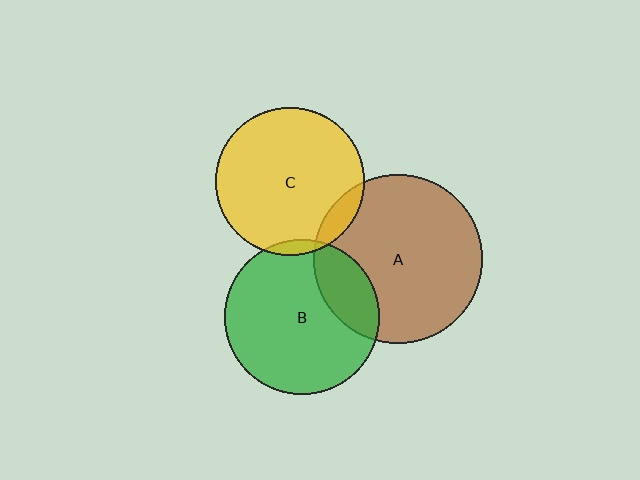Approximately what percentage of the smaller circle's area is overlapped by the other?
Approximately 20%.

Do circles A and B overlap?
Yes.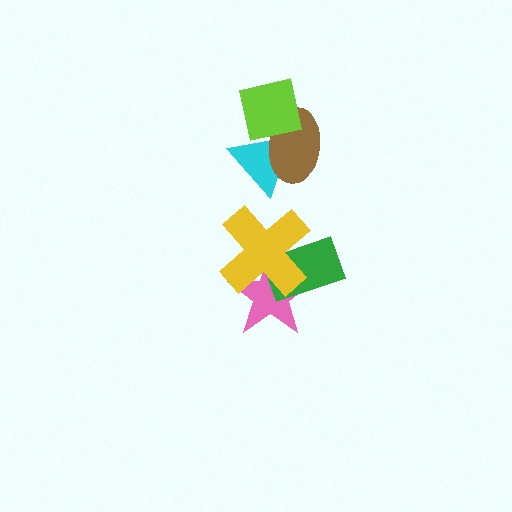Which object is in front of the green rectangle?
The yellow cross is in front of the green rectangle.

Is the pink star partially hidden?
Yes, it is partially covered by another shape.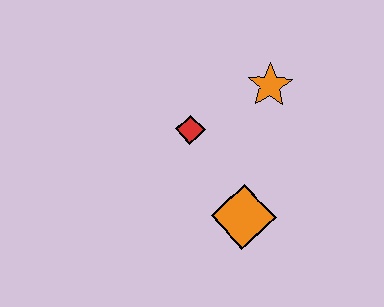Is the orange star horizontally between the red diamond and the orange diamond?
No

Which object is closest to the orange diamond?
The red diamond is closest to the orange diamond.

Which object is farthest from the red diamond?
The orange diamond is farthest from the red diamond.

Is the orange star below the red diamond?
No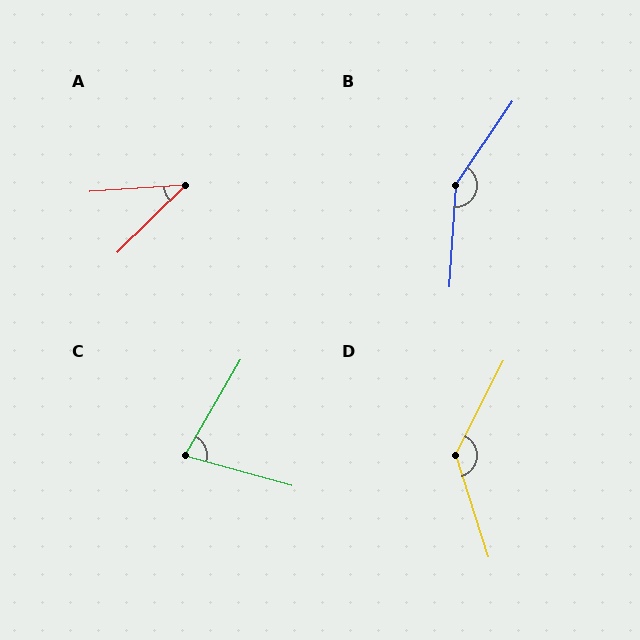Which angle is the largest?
B, at approximately 149 degrees.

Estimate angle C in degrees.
Approximately 75 degrees.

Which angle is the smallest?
A, at approximately 41 degrees.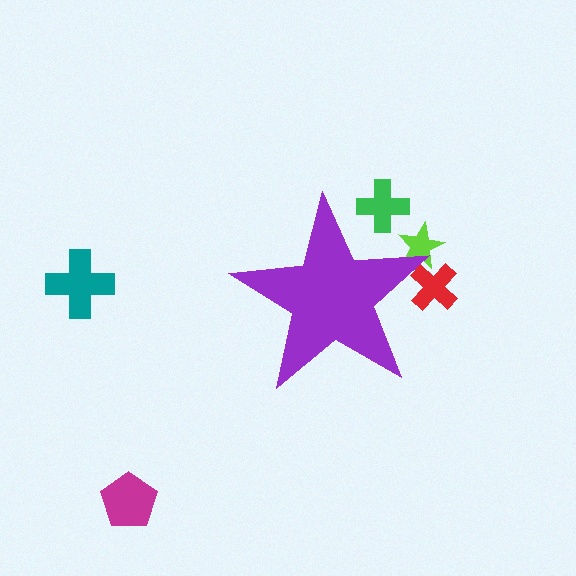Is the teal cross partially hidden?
No, the teal cross is fully visible.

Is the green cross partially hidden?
Yes, the green cross is partially hidden behind the purple star.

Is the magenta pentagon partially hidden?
No, the magenta pentagon is fully visible.